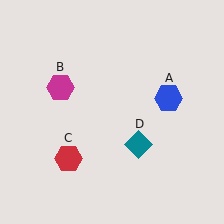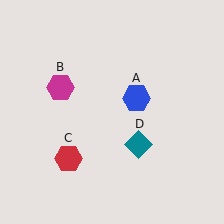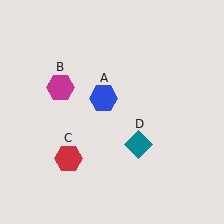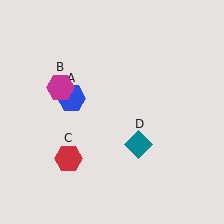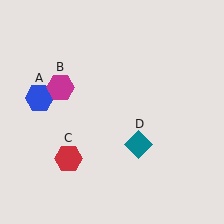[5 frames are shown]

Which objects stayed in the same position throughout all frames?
Magenta hexagon (object B) and red hexagon (object C) and teal diamond (object D) remained stationary.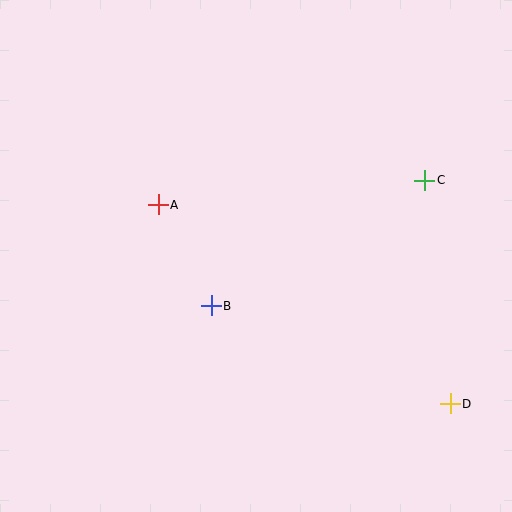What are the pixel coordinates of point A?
Point A is at (158, 205).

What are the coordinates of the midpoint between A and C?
The midpoint between A and C is at (291, 192).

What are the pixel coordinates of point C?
Point C is at (425, 180).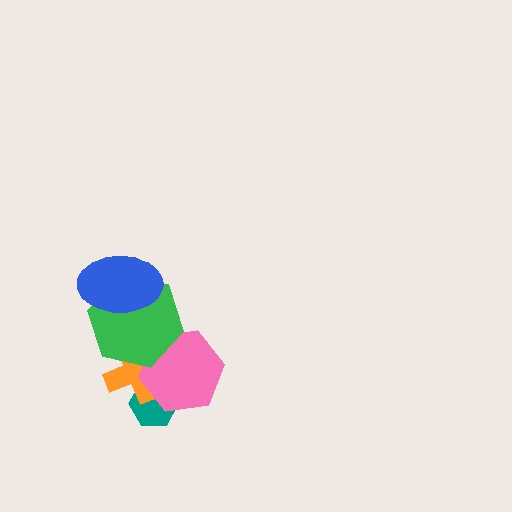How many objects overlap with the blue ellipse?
1 object overlaps with the blue ellipse.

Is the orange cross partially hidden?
Yes, it is partially covered by another shape.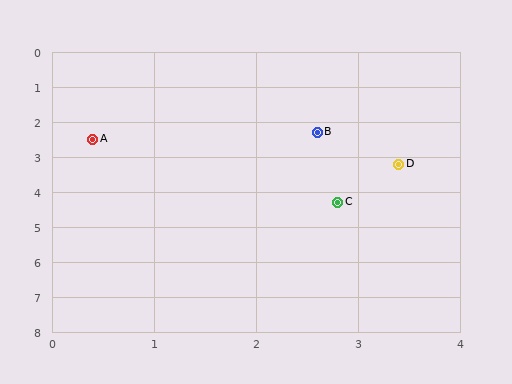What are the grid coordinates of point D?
Point D is at approximately (3.4, 3.2).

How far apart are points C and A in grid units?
Points C and A are about 3.0 grid units apart.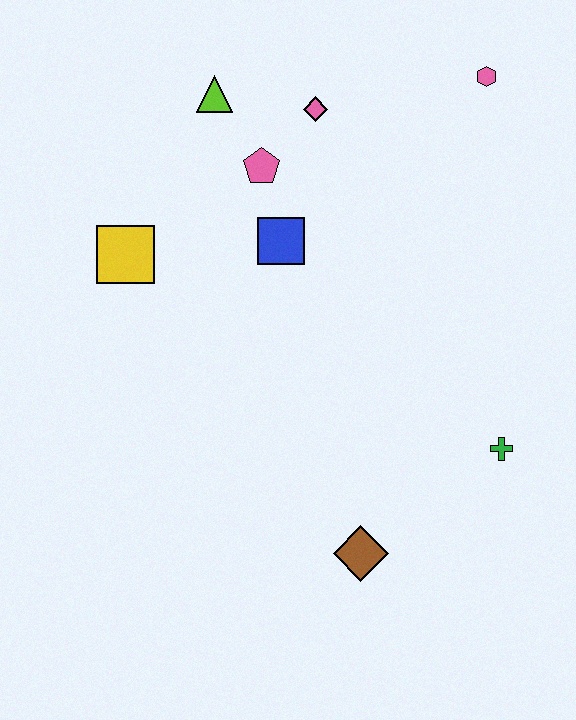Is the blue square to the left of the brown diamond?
Yes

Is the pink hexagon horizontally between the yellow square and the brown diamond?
No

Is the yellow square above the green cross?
Yes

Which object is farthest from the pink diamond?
The brown diamond is farthest from the pink diamond.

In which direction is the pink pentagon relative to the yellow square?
The pink pentagon is to the right of the yellow square.